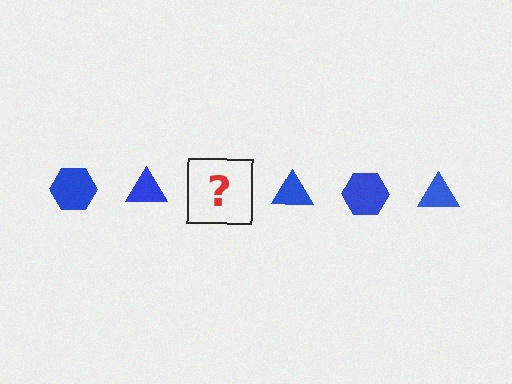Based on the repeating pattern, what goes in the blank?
The blank should be a blue hexagon.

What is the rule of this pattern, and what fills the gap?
The rule is that the pattern cycles through hexagon, triangle shapes in blue. The gap should be filled with a blue hexagon.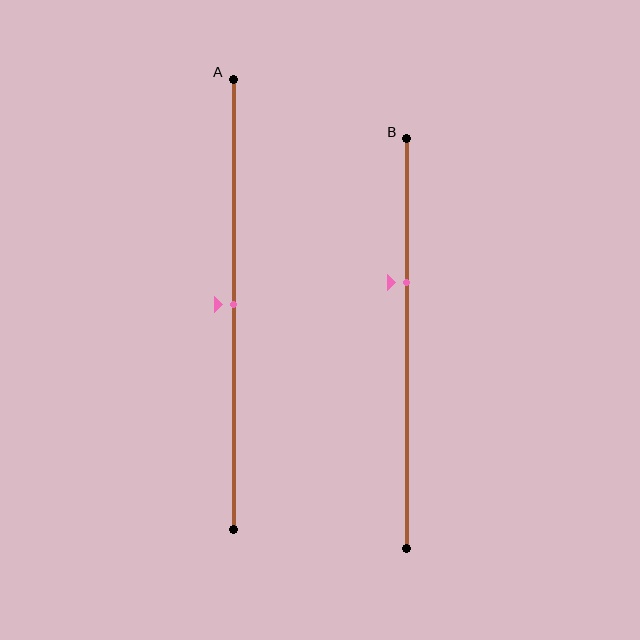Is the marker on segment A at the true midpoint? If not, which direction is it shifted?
Yes, the marker on segment A is at the true midpoint.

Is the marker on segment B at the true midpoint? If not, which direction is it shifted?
No, the marker on segment B is shifted upward by about 15% of the segment length.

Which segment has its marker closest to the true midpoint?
Segment A has its marker closest to the true midpoint.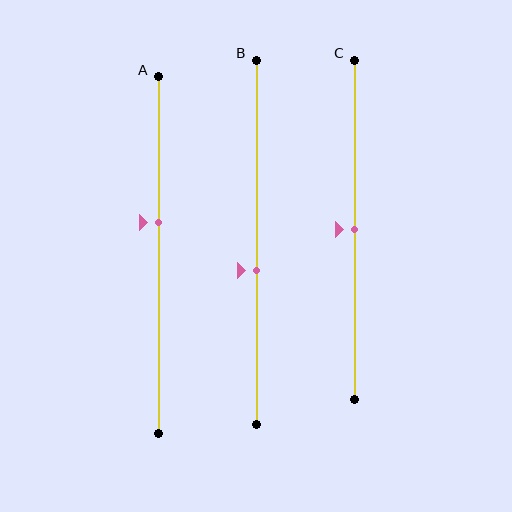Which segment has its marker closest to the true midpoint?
Segment C has its marker closest to the true midpoint.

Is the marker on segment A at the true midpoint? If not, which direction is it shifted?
No, the marker on segment A is shifted upward by about 9% of the segment length.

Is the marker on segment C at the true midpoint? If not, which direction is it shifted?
Yes, the marker on segment C is at the true midpoint.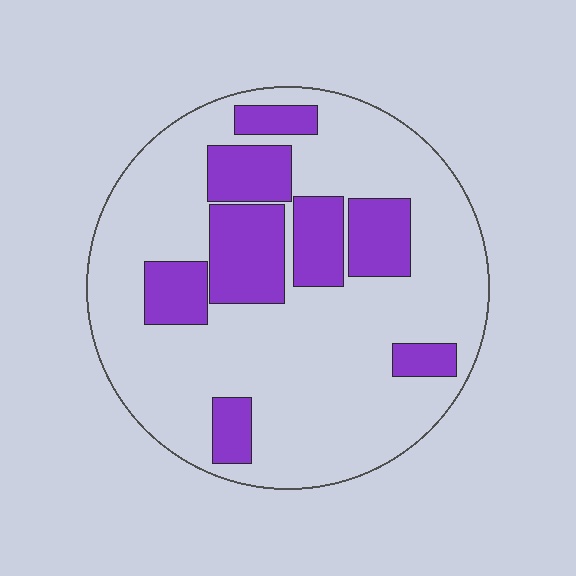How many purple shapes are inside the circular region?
8.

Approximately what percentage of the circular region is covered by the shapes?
Approximately 25%.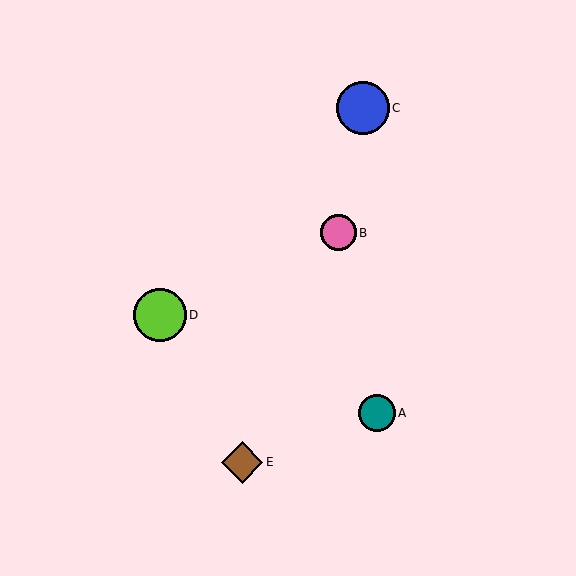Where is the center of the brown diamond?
The center of the brown diamond is at (242, 462).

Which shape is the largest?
The lime circle (labeled D) is the largest.